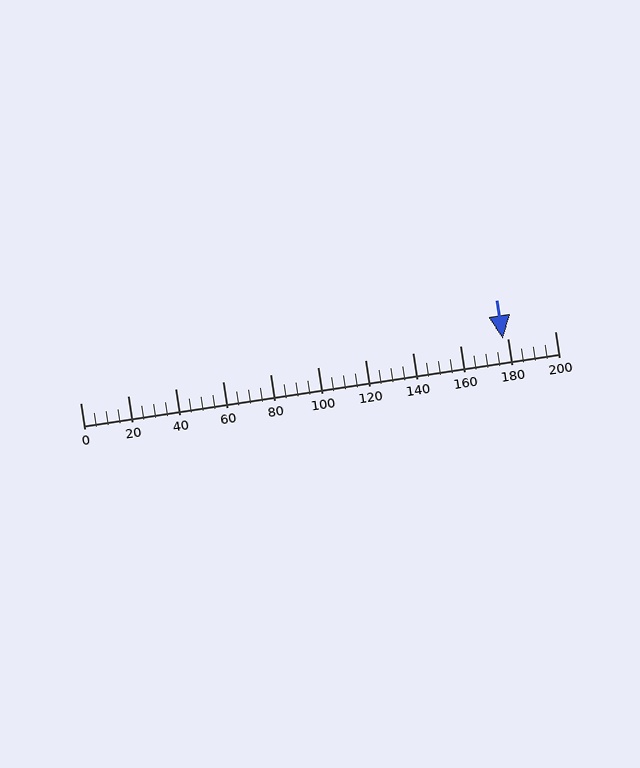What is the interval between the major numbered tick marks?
The major tick marks are spaced 20 units apart.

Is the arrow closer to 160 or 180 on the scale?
The arrow is closer to 180.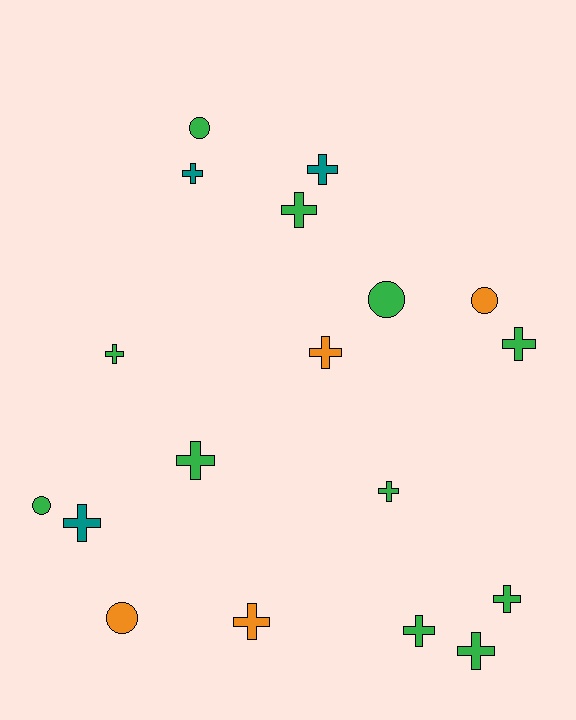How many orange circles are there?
There are 2 orange circles.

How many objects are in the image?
There are 18 objects.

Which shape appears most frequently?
Cross, with 13 objects.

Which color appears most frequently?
Green, with 11 objects.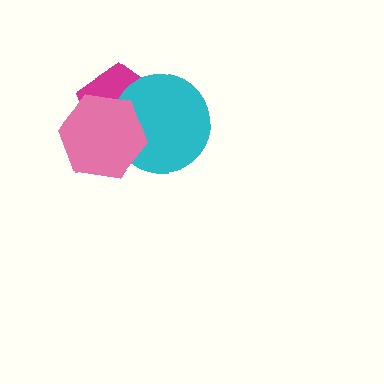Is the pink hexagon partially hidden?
No, no other shape covers it.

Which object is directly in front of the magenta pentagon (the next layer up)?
The cyan circle is directly in front of the magenta pentagon.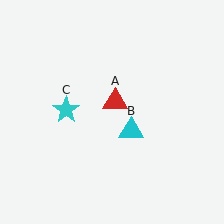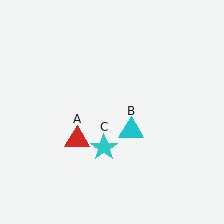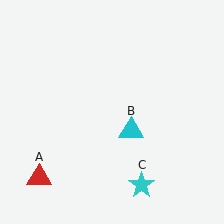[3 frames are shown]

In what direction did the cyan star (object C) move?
The cyan star (object C) moved down and to the right.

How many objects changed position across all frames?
2 objects changed position: red triangle (object A), cyan star (object C).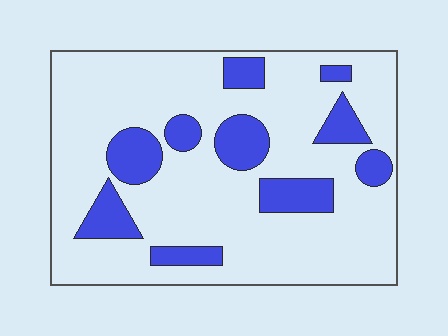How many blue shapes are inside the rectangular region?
10.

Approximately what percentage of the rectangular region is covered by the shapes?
Approximately 20%.